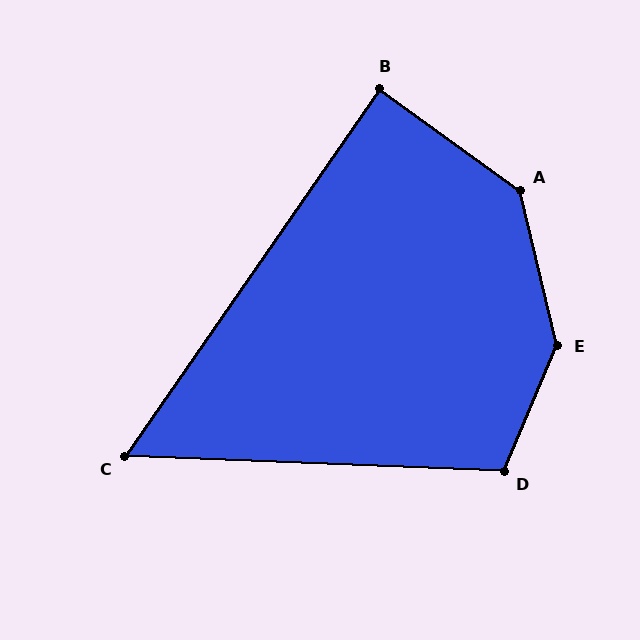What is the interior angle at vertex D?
Approximately 110 degrees (obtuse).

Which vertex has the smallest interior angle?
C, at approximately 58 degrees.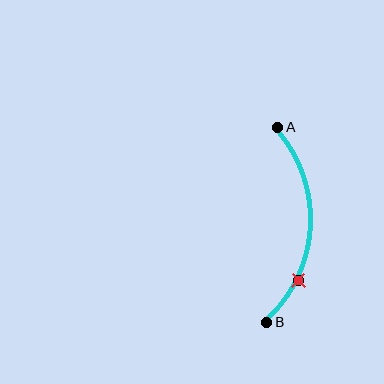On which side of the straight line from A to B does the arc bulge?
The arc bulges to the right of the straight line connecting A and B.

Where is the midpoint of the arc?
The arc midpoint is the point on the curve farthest from the straight line joining A and B. It sits to the right of that line.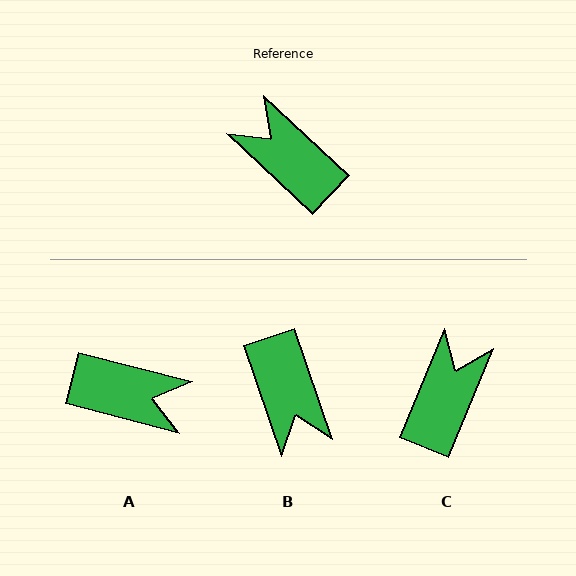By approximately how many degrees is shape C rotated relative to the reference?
Approximately 69 degrees clockwise.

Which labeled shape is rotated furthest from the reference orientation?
B, about 152 degrees away.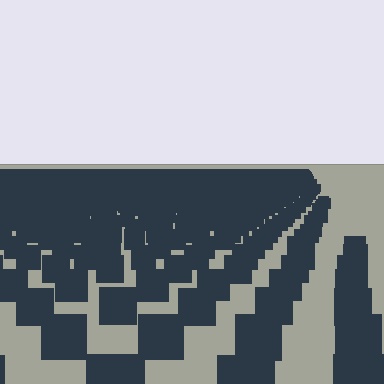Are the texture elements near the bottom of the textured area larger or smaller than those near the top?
Larger. Near the bottom, elements are closer to the viewer and appear at a bigger on-screen size.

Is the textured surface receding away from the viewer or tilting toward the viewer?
The surface is receding away from the viewer. Texture elements get smaller and denser toward the top.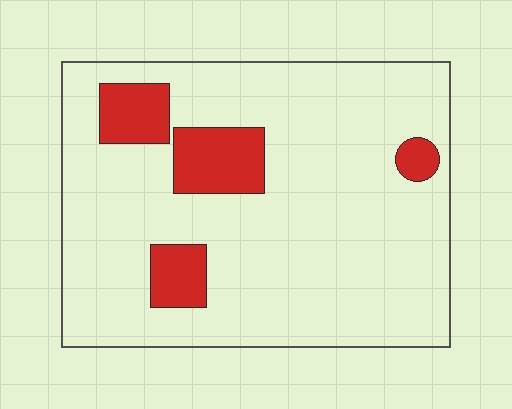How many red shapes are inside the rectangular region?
4.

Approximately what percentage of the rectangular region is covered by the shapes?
Approximately 15%.